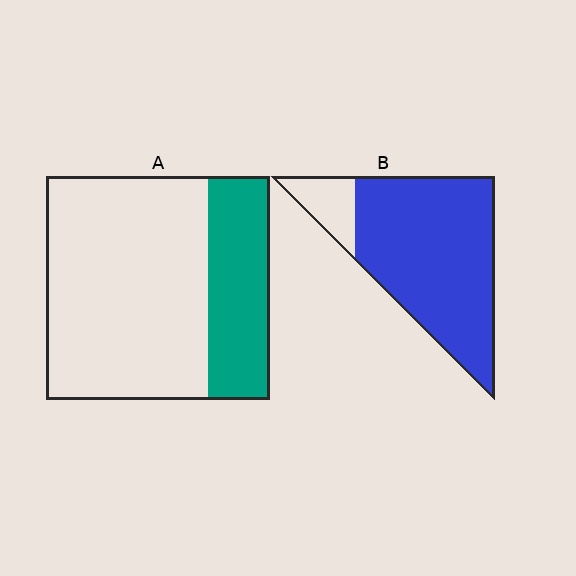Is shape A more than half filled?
No.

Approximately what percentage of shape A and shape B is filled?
A is approximately 30% and B is approximately 85%.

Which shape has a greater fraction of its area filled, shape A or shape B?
Shape B.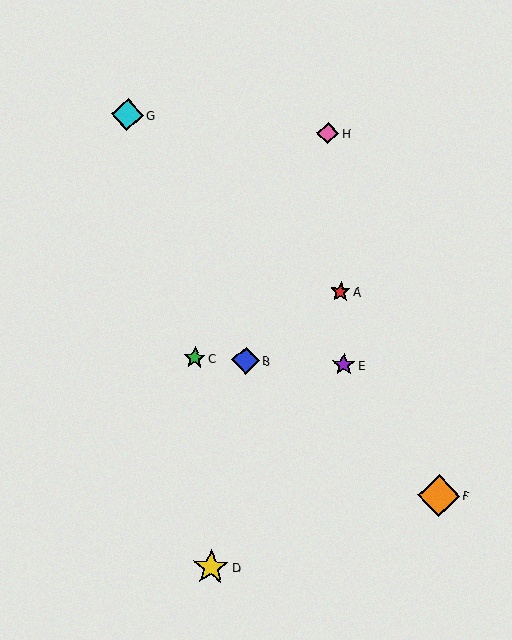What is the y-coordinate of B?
Object B is at y≈360.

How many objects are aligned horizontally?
3 objects (B, C, E) are aligned horizontally.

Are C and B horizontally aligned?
Yes, both are at y≈358.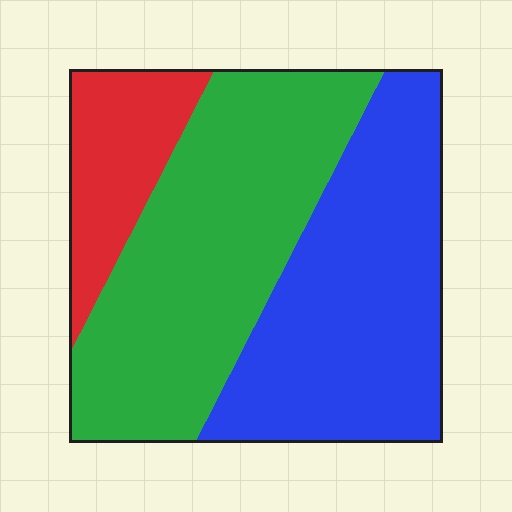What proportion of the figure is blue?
Blue covers 41% of the figure.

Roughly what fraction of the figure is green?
Green covers 44% of the figure.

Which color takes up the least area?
Red, at roughly 15%.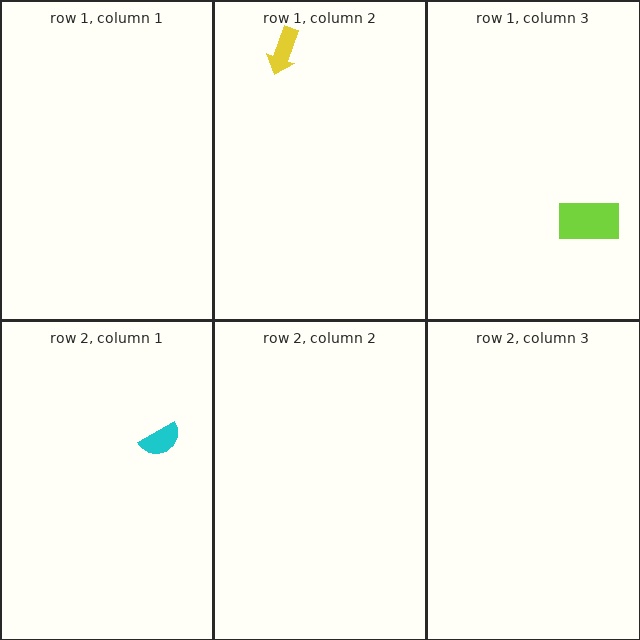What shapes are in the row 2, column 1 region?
The cyan semicircle.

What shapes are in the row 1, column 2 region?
The yellow arrow.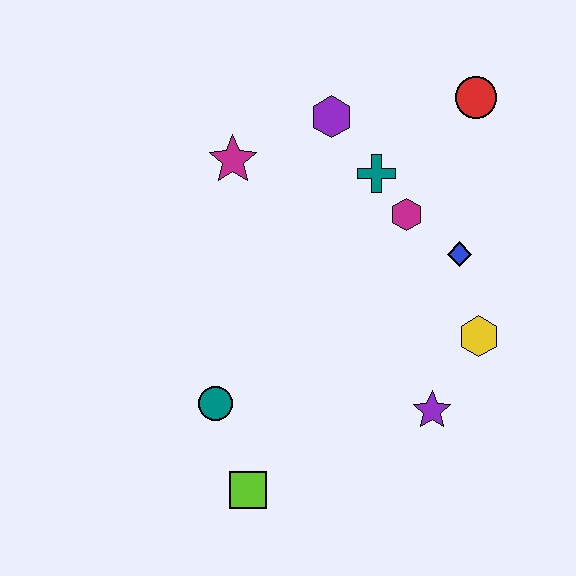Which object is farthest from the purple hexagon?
The lime square is farthest from the purple hexagon.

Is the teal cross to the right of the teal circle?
Yes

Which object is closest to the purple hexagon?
The teal cross is closest to the purple hexagon.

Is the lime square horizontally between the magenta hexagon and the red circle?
No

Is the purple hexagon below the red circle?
Yes